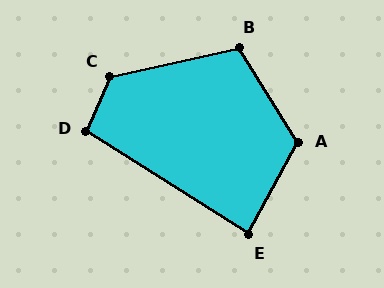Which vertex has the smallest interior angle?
E, at approximately 86 degrees.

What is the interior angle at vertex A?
Approximately 119 degrees (obtuse).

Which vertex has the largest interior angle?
C, at approximately 125 degrees.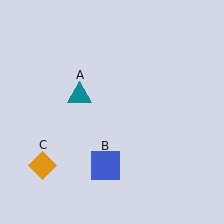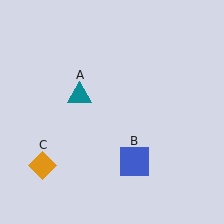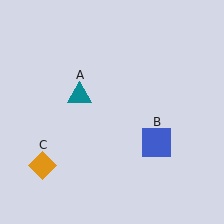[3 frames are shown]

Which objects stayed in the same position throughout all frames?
Teal triangle (object A) and orange diamond (object C) remained stationary.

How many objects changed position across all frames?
1 object changed position: blue square (object B).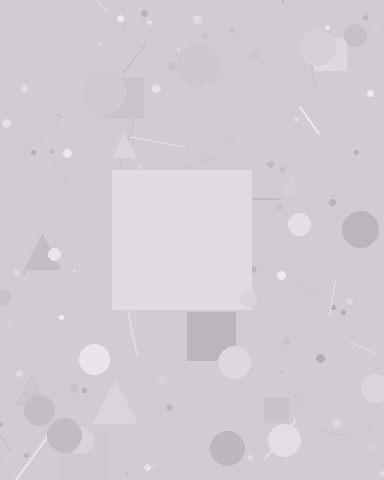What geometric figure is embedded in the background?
A square is embedded in the background.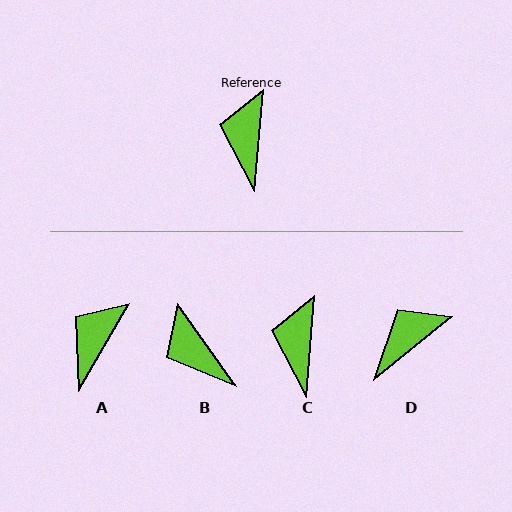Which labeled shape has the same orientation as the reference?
C.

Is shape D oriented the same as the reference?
No, it is off by about 46 degrees.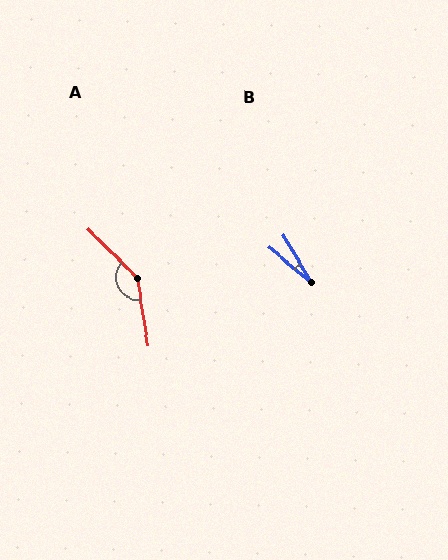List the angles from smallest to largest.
B (20°), A (143°).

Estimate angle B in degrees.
Approximately 20 degrees.